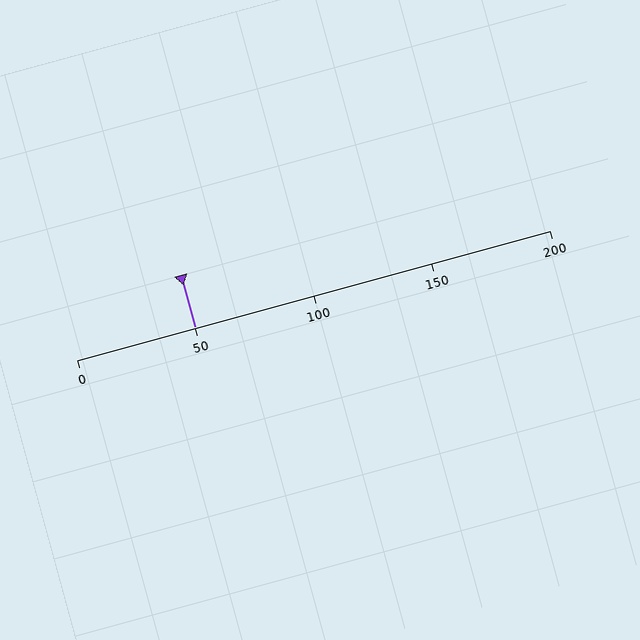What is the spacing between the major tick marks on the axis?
The major ticks are spaced 50 apart.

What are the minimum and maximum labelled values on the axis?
The axis runs from 0 to 200.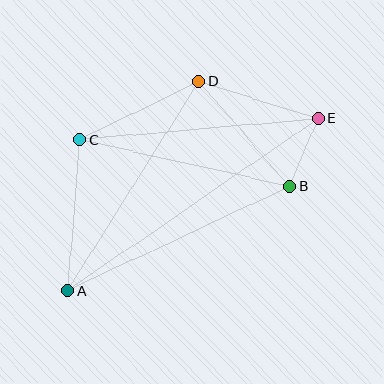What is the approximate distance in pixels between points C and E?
The distance between C and E is approximately 238 pixels.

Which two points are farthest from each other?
Points A and E are farthest from each other.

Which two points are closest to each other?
Points B and E are closest to each other.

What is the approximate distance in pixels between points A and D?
The distance between A and D is approximately 247 pixels.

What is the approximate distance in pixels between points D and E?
The distance between D and E is approximately 125 pixels.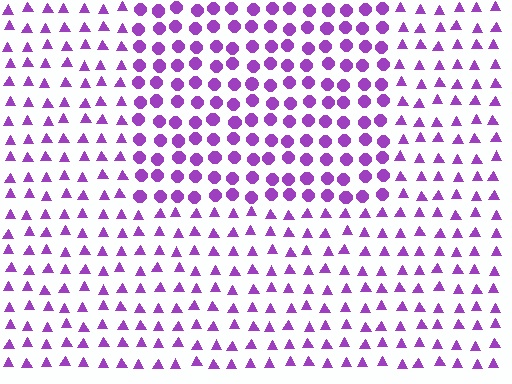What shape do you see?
I see a rectangle.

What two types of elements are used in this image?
The image uses circles inside the rectangle region and triangles outside it.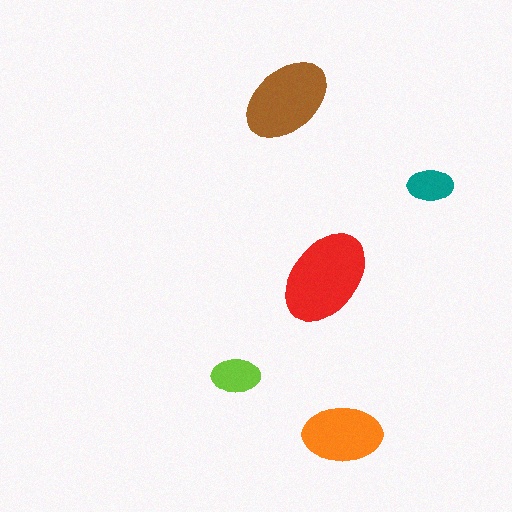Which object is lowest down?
The orange ellipse is bottommost.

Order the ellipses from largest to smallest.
the red one, the brown one, the orange one, the lime one, the teal one.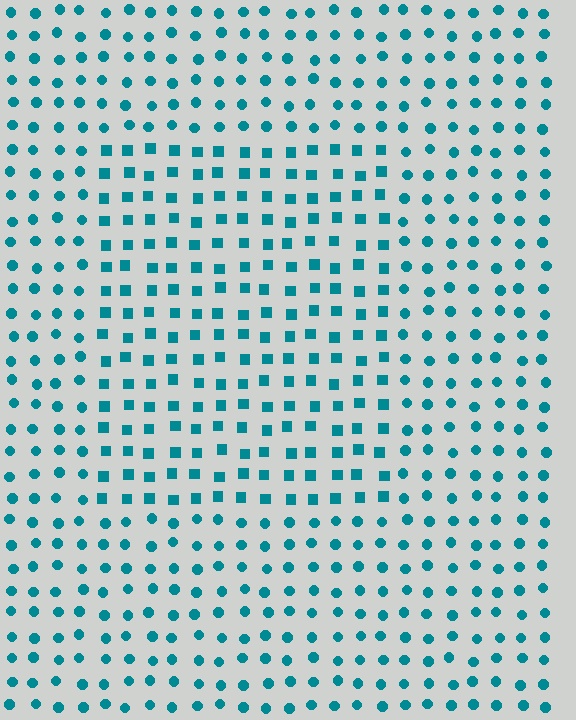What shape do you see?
I see a rectangle.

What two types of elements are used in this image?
The image uses squares inside the rectangle region and circles outside it.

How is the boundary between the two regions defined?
The boundary is defined by a change in element shape: squares inside vs. circles outside. All elements share the same color and spacing.